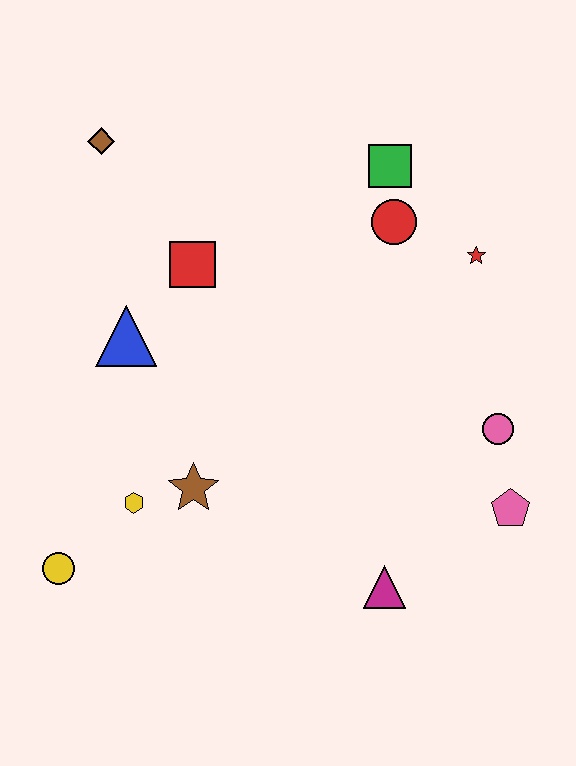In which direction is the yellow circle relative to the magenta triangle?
The yellow circle is to the left of the magenta triangle.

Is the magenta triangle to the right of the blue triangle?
Yes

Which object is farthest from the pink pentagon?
The brown diamond is farthest from the pink pentagon.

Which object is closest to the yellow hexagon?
The brown star is closest to the yellow hexagon.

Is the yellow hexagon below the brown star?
Yes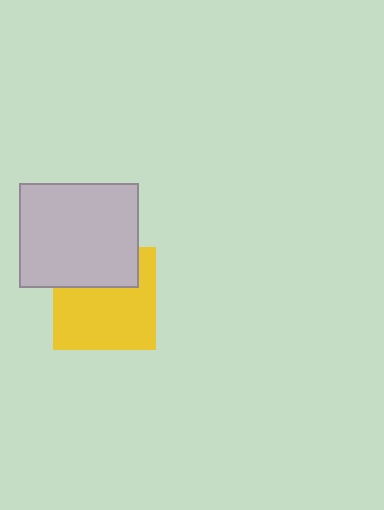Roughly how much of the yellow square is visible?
Most of it is visible (roughly 67%).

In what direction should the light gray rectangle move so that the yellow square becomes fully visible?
The light gray rectangle should move up. That is the shortest direction to clear the overlap and leave the yellow square fully visible.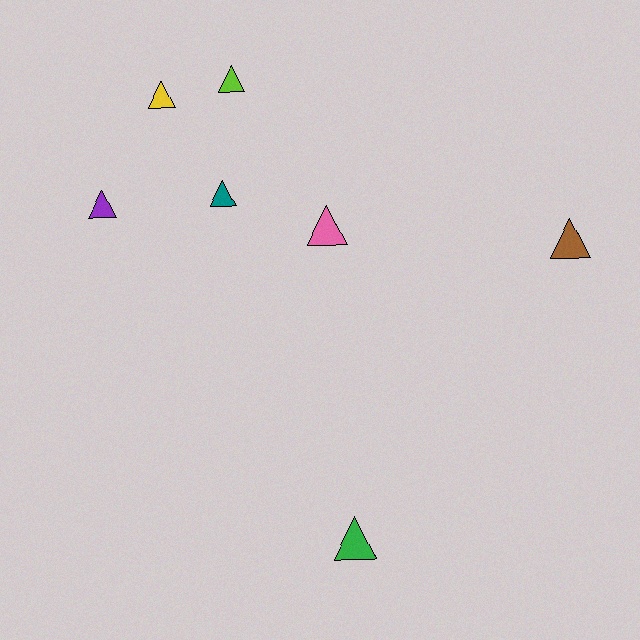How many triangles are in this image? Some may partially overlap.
There are 7 triangles.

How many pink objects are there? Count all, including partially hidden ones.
There is 1 pink object.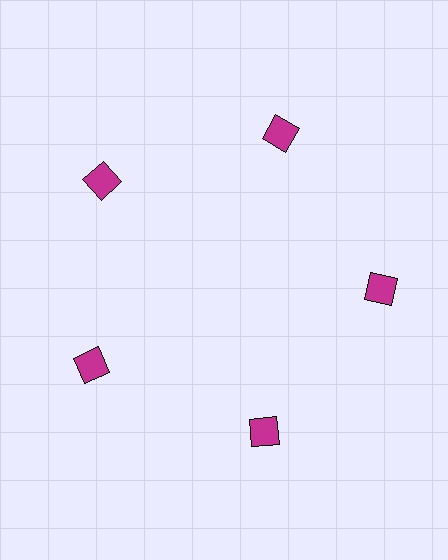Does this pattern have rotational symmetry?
Yes, this pattern has 5-fold rotational symmetry. It looks the same after rotating 72 degrees around the center.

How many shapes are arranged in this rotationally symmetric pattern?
There are 5 shapes, arranged in 5 groups of 1.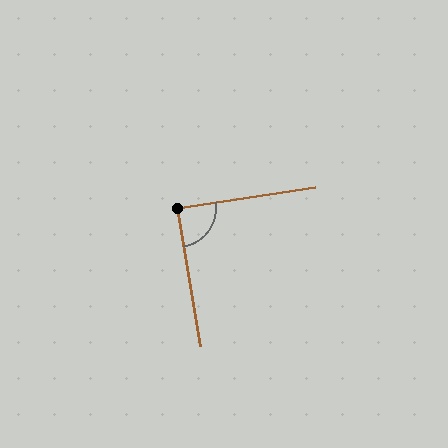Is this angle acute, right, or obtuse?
It is approximately a right angle.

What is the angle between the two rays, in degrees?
Approximately 89 degrees.